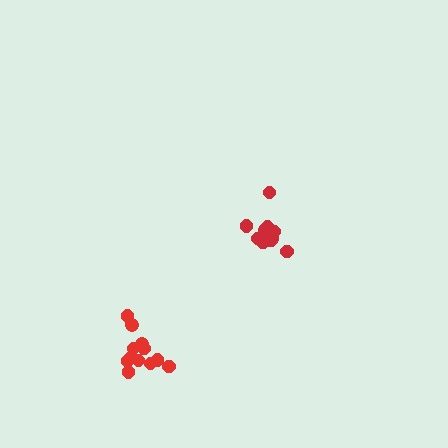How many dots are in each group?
Group 1: 12 dots, Group 2: 10 dots (22 total).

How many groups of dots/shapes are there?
There are 2 groups.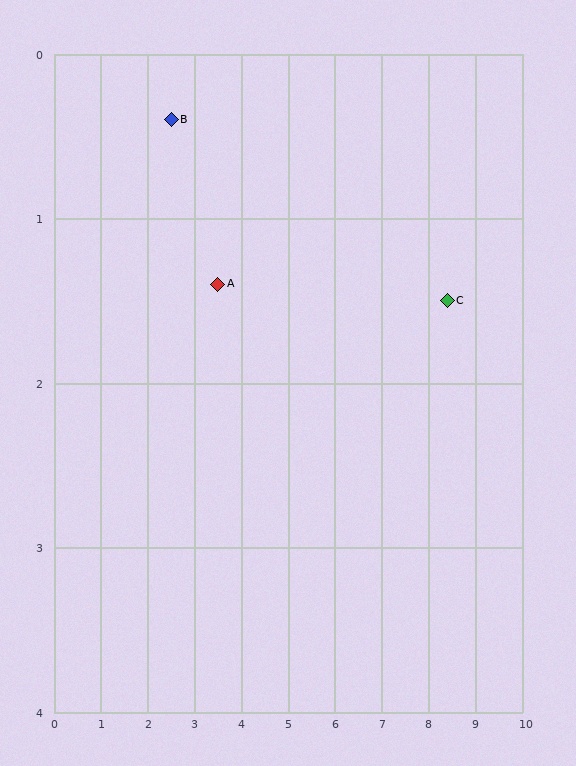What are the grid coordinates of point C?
Point C is at approximately (8.4, 1.5).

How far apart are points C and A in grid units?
Points C and A are about 4.9 grid units apart.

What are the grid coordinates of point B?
Point B is at approximately (2.5, 0.4).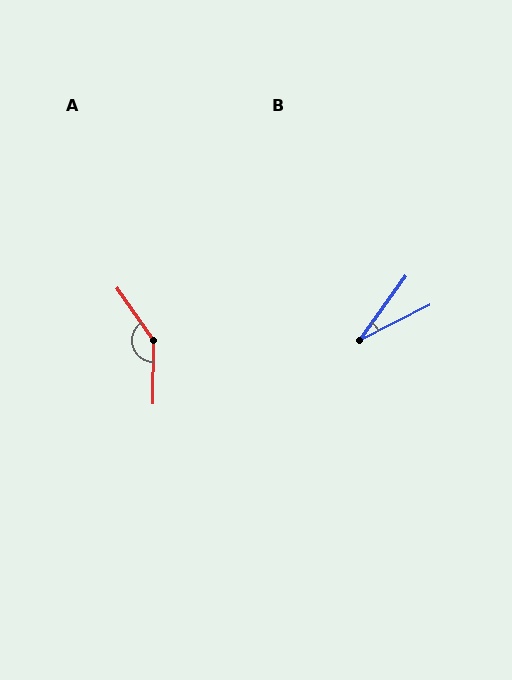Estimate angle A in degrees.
Approximately 145 degrees.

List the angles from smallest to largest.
B (28°), A (145°).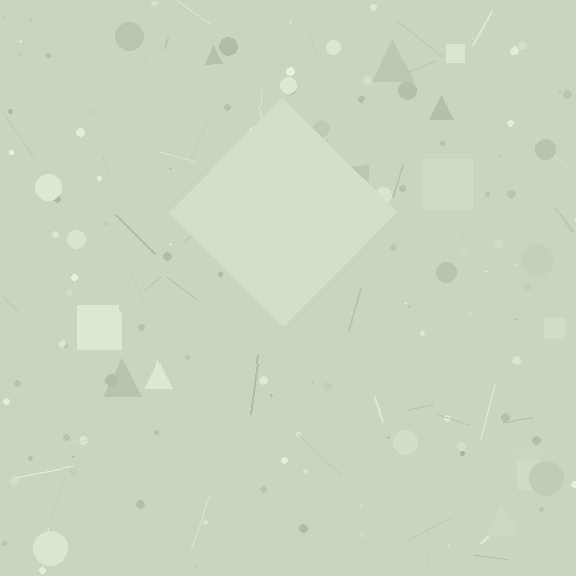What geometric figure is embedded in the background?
A diamond is embedded in the background.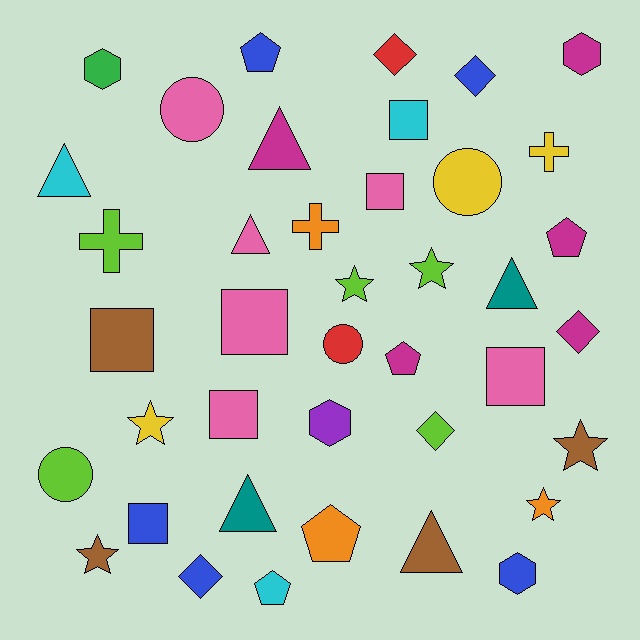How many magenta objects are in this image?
There are 5 magenta objects.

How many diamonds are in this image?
There are 5 diamonds.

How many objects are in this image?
There are 40 objects.